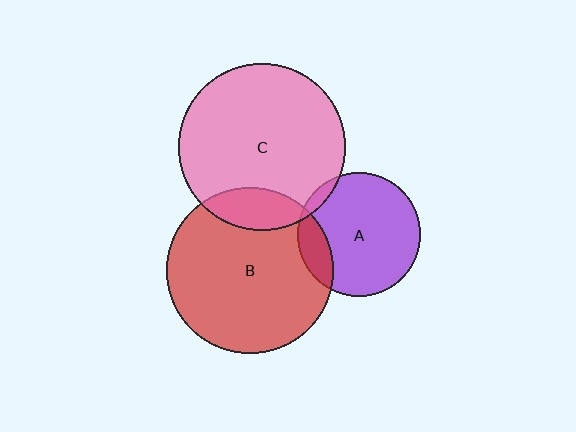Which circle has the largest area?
Circle C (pink).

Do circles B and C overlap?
Yes.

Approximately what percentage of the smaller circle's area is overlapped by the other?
Approximately 15%.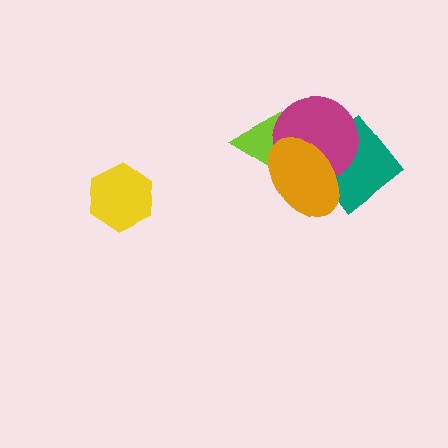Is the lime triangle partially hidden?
Yes, it is partially covered by another shape.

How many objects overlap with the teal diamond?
2 objects overlap with the teal diamond.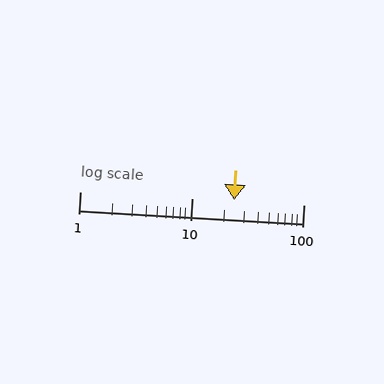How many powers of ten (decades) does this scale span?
The scale spans 2 decades, from 1 to 100.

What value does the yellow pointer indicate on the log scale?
The pointer indicates approximately 24.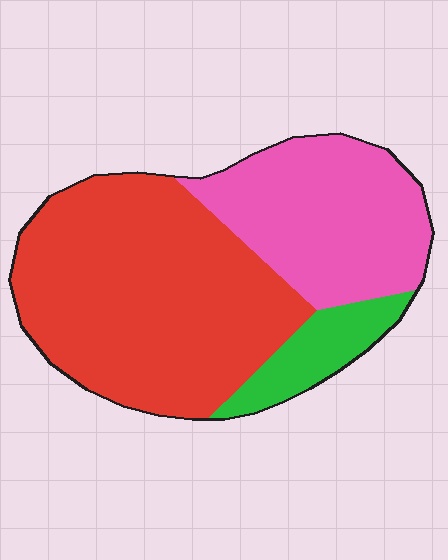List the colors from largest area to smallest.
From largest to smallest: red, pink, green.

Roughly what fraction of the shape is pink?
Pink takes up between a sixth and a third of the shape.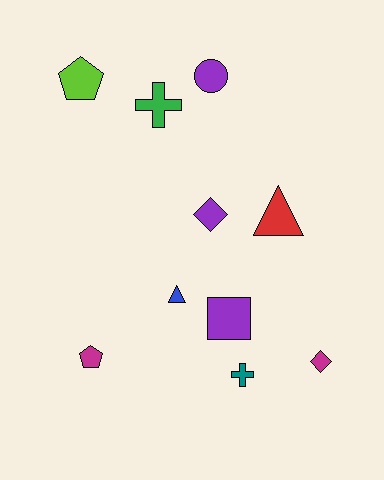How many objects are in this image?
There are 10 objects.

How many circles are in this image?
There is 1 circle.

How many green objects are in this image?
There is 1 green object.